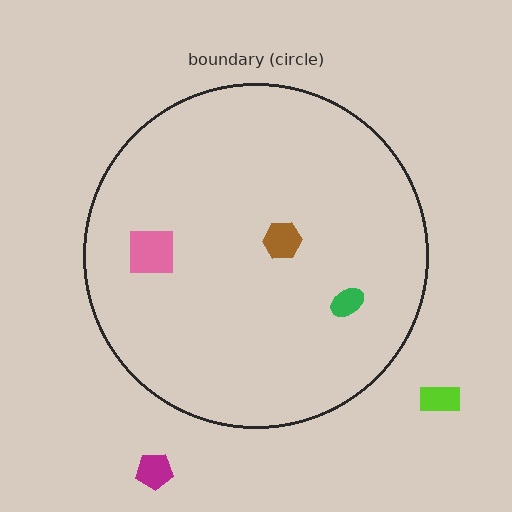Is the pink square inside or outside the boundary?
Inside.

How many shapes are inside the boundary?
3 inside, 2 outside.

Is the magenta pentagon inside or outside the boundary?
Outside.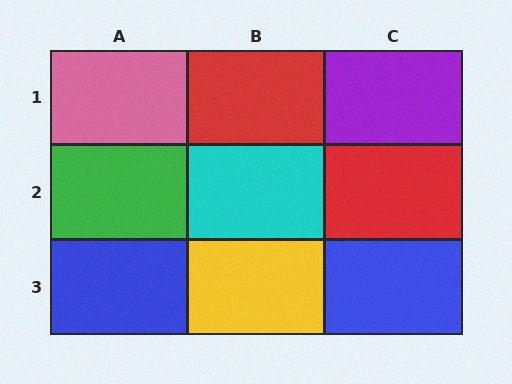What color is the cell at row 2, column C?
Red.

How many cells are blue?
2 cells are blue.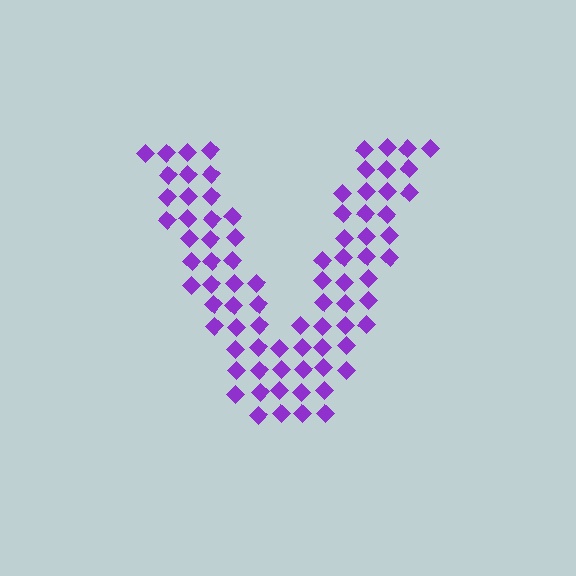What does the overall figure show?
The overall figure shows the letter V.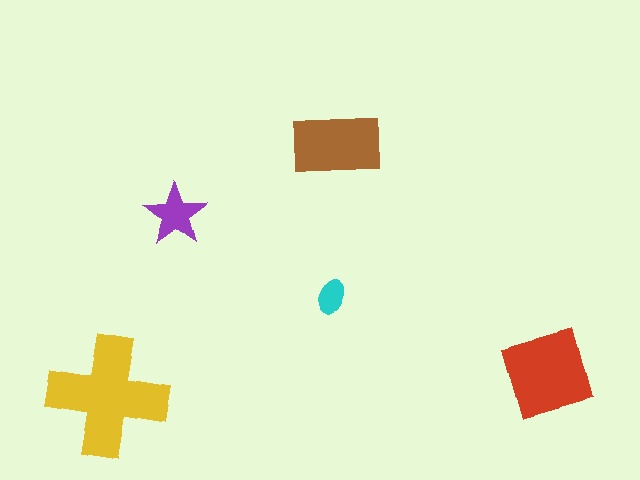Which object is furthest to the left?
The yellow cross is leftmost.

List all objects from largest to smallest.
The yellow cross, the red diamond, the brown rectangle, the purple star, the cyan ellipse.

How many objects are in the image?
There are 5 objects in the image.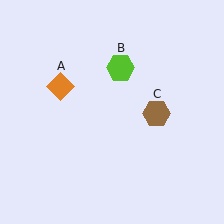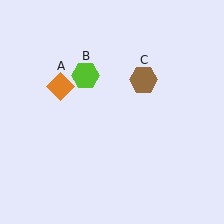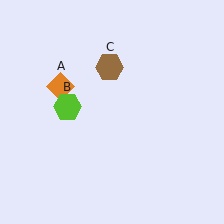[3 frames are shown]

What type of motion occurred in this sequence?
The lime hexagon (object B), brown hexagon (object C) rotated counterclockwise around the center of the scene.